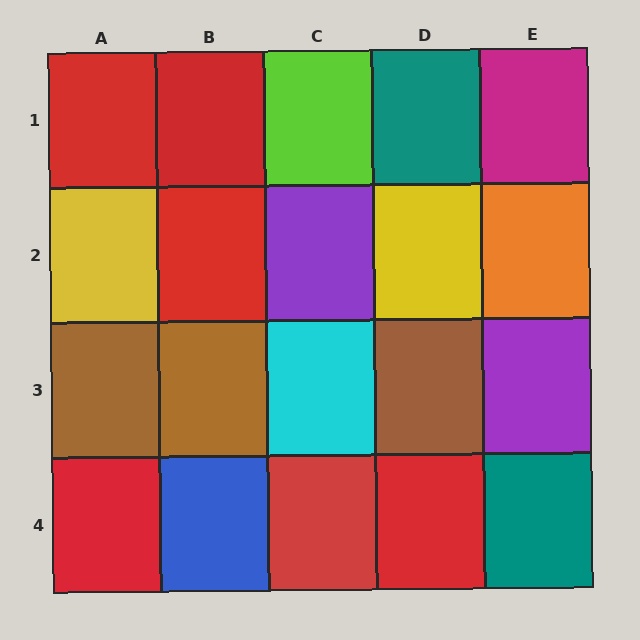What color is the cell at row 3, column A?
Brown.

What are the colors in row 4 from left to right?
Red, blue, red, red, teal.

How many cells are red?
6 cells are red.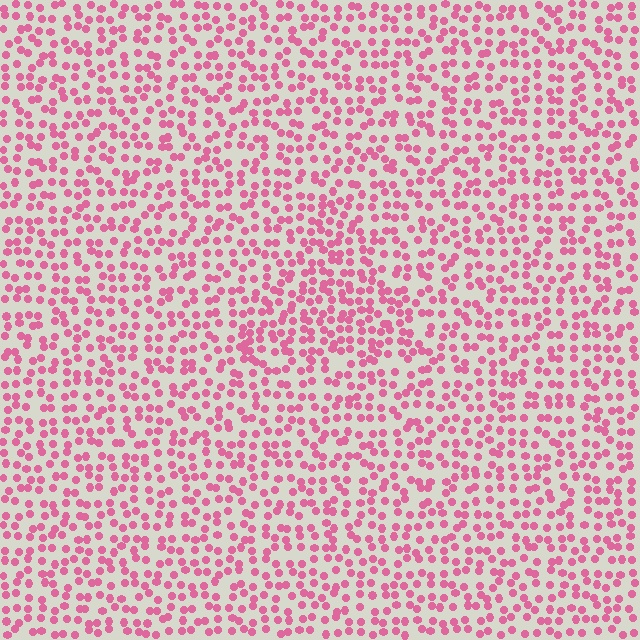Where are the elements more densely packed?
The elements are more densely packed inside the triangle boundary.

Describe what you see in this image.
The image contains small pink elements arranged at two different densities. A triangle-shaped region is visible where the elements are more densely packed than the surrounding area.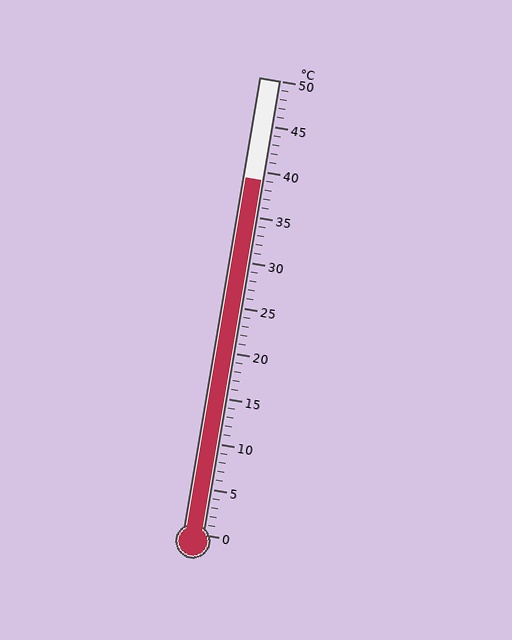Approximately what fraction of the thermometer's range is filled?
The thermometer is filled to approximately 80% of its range.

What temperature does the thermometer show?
The thermometer shows approximately 39°C.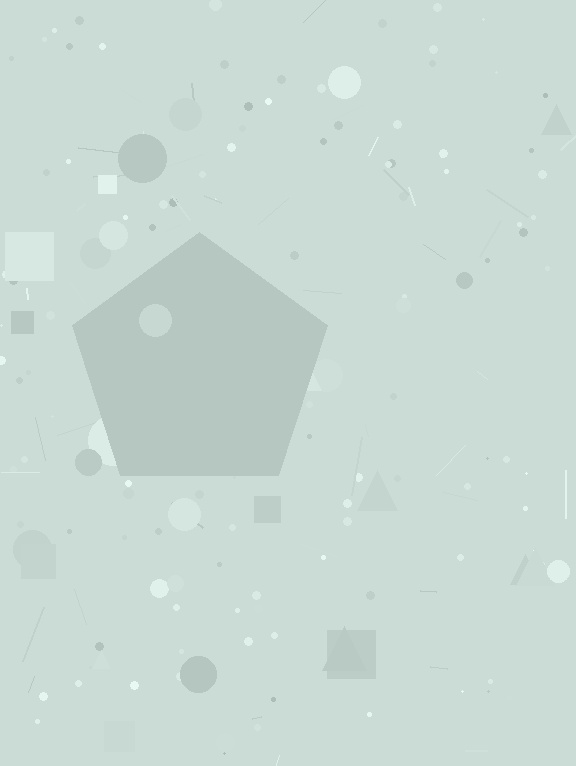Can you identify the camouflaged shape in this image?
The camouflaged shape is a pentagon.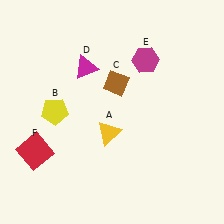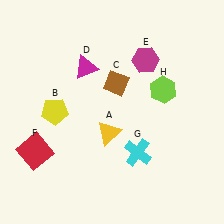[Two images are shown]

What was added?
A cyan cross (G), a lime hexagon (H) were added in Image 2.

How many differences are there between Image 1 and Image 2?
There are 2 differences between the two images.